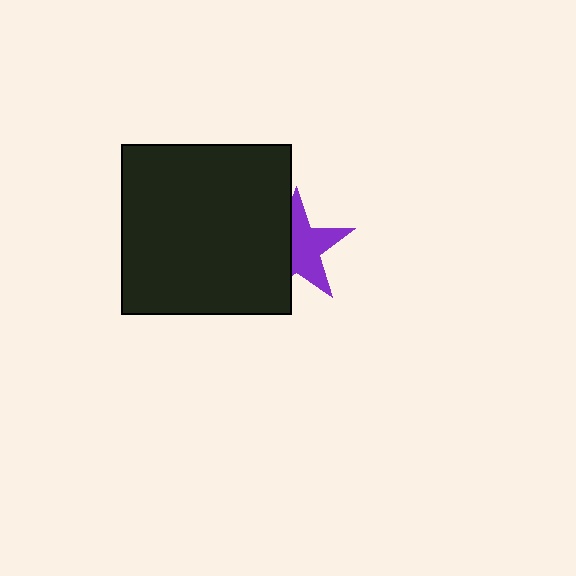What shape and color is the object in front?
The object in front is a black square.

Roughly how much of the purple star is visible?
About half of it is visible (roughly 58%).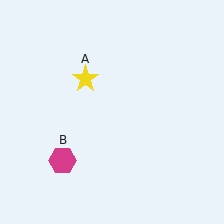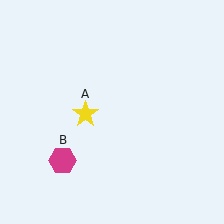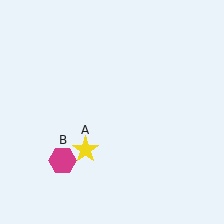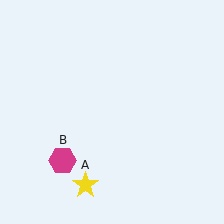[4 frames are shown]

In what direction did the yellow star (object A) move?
The yellow star (object A) moved down.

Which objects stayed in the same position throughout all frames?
Magenta hexagon (object B) remained stationary.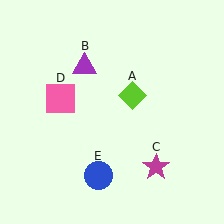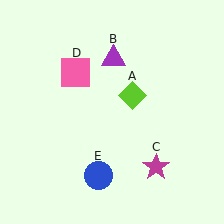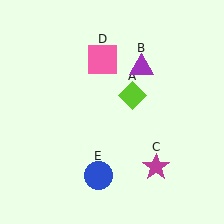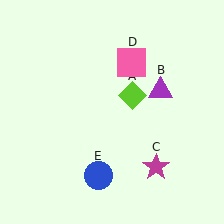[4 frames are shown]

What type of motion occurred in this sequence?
The purple triangle (object B), pink square (object D) rotated clockwise around the center of the scene.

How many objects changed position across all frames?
2 objects changed position: purple triangle (object B), pink square (object D).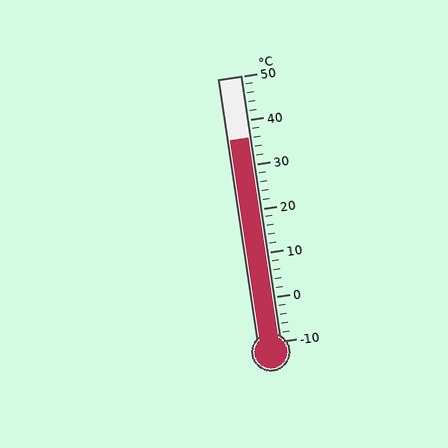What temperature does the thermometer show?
The thermometer shows approximately 36°C.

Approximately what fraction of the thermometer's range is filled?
The thermometer is filled to approximately 75% of its range.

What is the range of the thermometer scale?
The thermometer scale ranges from -10°C to 50°C.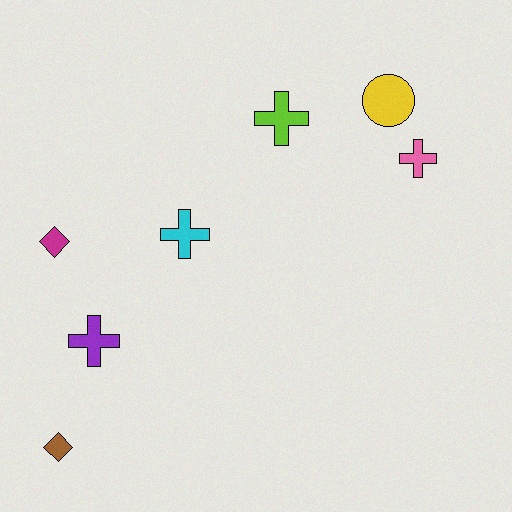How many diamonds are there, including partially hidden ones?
There are 2 diamonds.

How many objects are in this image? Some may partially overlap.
There are 7 objects.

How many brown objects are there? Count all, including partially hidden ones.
There is 1 brown object.